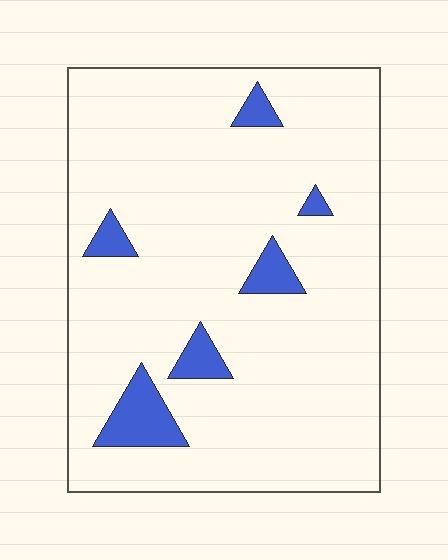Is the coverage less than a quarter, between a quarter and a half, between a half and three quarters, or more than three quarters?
Less than a quarter.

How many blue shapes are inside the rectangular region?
6.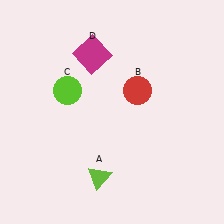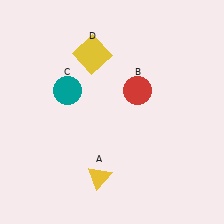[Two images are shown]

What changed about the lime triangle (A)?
In Image 1, A is lime. In Image 2, it changed to yellow.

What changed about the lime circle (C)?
In Image 1, C is lime. In Image 2, it changed to teal.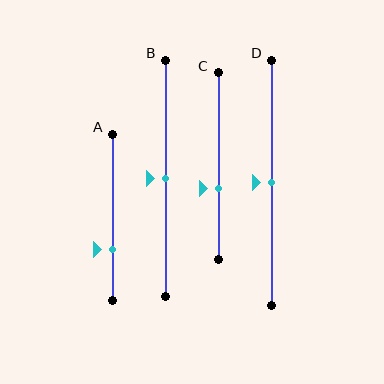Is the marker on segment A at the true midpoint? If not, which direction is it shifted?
No, the marker on segment A is shifted downward by about 19% of the segment length.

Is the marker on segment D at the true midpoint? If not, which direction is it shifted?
Yes, the marker on segment D is at the true midpoint.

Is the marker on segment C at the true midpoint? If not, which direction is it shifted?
No, the marker on segment C is shifted downward by about 12% of the segment length.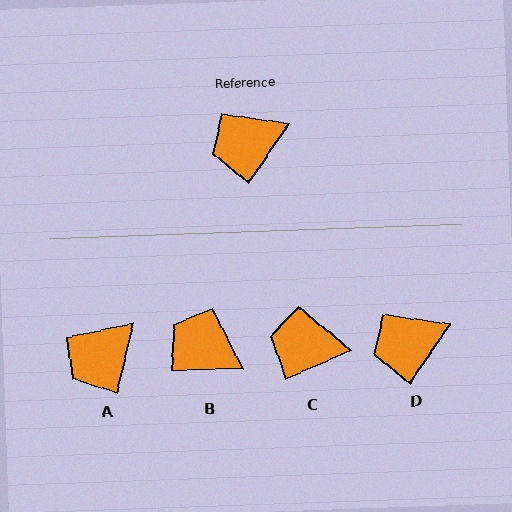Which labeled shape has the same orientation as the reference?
D.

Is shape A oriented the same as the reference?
No, it is off by about 20 degrees.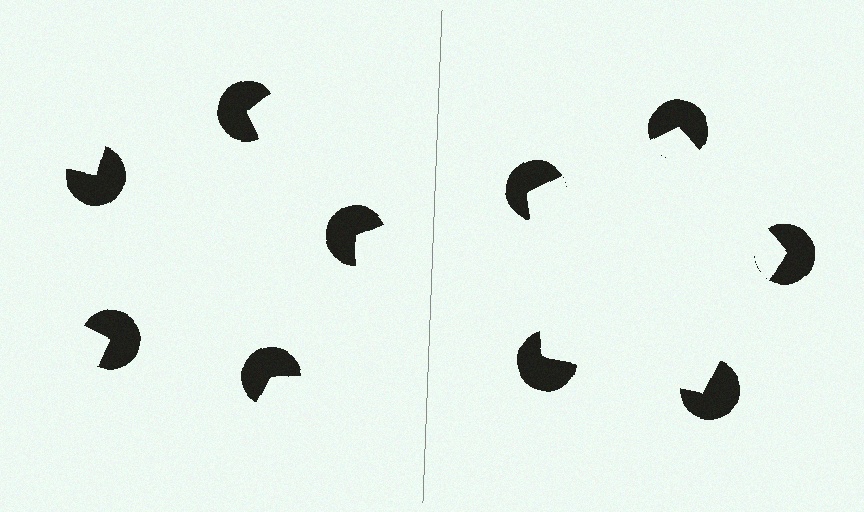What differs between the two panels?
The pac-man discs are positioned identically on both sides; only the wedge orientations differ. On the right they align to a pentagon; on the left they are misaligned.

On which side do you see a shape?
An illusory pentagon appears on the right side. On the left side the wedge cuts are rotated, so no coherent shape forms.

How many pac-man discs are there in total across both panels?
10 — 5 on each side.